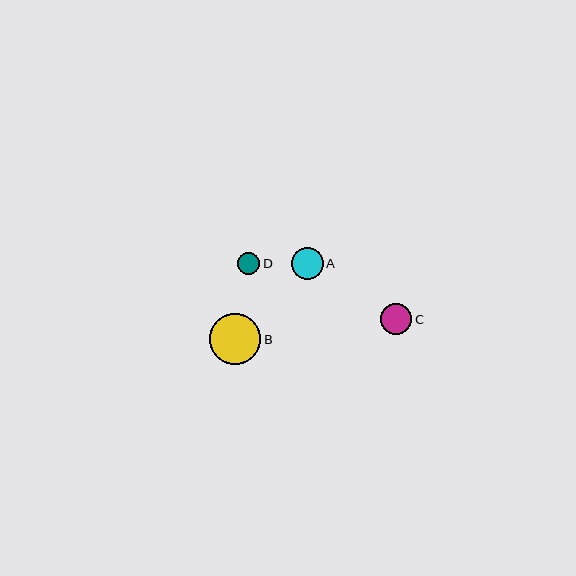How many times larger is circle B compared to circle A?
Circle B is approximately 1.6 times the size of circle A.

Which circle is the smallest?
Circle D is the smallest with a size of approximately 22 pixels.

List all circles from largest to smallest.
From largest to smallest: B, A, C, D.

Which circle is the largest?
Circle B is the largest with a size of approximately 51 pixels.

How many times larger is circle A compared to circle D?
Circle A is approximately 1.5 times the size of circle D.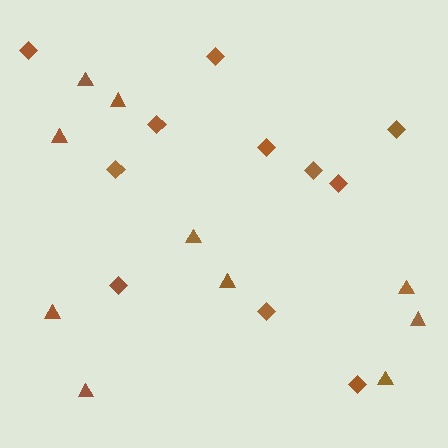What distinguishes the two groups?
There are 2 groups: one group of diamonds (11) and one group of triangles (10).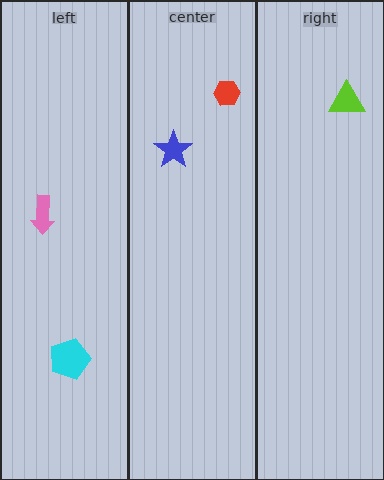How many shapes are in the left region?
2.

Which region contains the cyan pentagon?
The left region.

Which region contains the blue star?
The center region.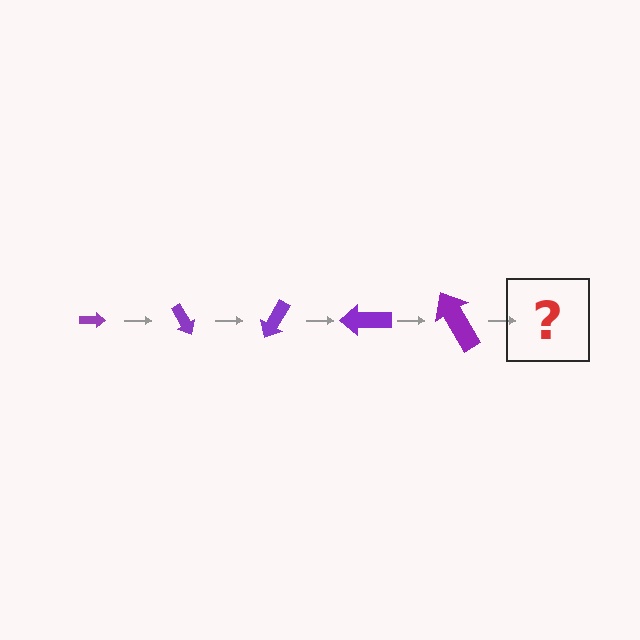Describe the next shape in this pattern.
It should be an arrow, larger than the previous one and rotated 300 degrees from the start.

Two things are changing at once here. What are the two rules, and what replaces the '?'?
The two rules are that the arrow grows larger each step and it rotates 60 degrees each step. The '?' should be an arrow, larger than the previous one and rotated 300 degrees from the start.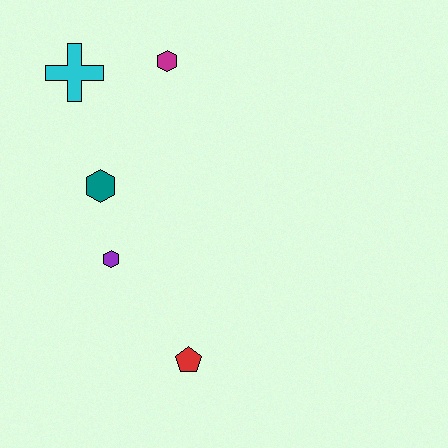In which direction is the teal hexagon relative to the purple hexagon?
The teal hexagon is above the purple hexagon.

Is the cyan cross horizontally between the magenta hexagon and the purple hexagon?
No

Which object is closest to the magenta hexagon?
The cyan cross is closest to the magenta hexagon.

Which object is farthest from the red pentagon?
The cyan cross is farthest from the red pentagon.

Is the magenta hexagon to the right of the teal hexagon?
Yes